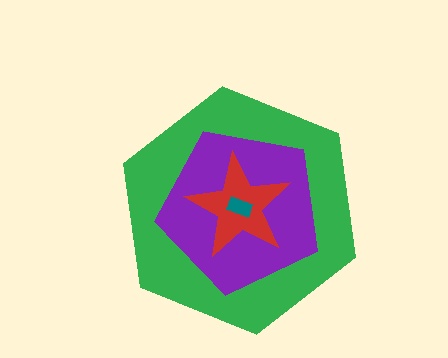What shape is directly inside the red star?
The teal rectangle.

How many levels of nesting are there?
4.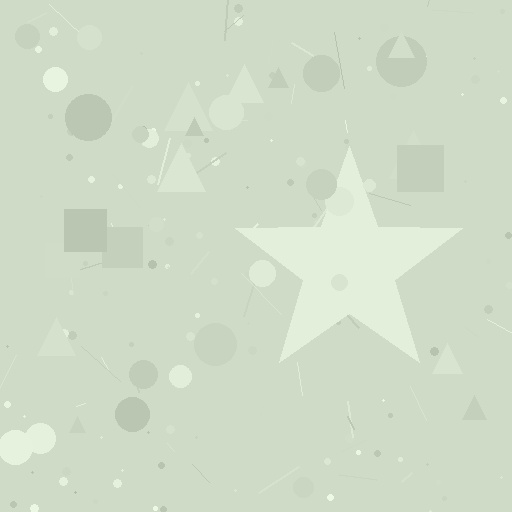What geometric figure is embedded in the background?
A star is embedded in the background.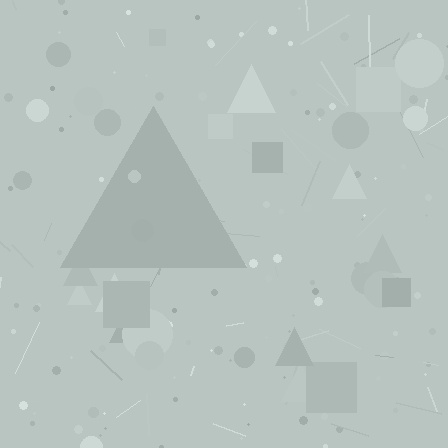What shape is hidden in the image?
A triangle is hidden in the image.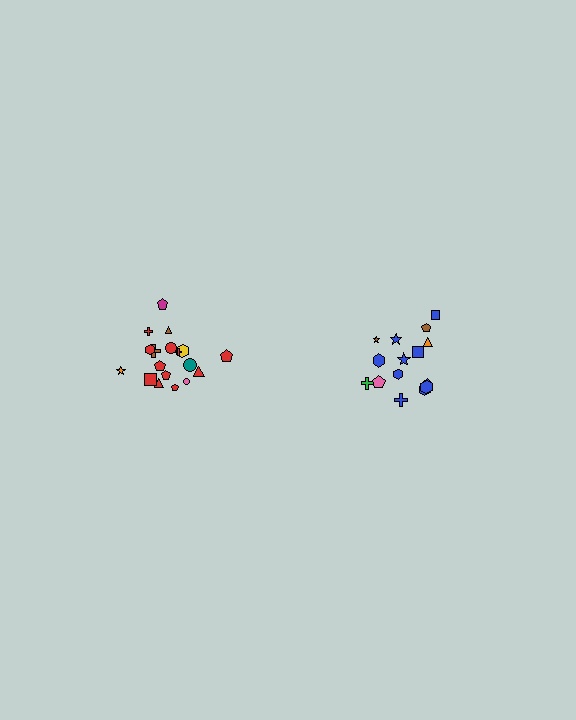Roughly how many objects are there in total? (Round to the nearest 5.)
Roughly 35 objects in total.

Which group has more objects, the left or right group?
The left group.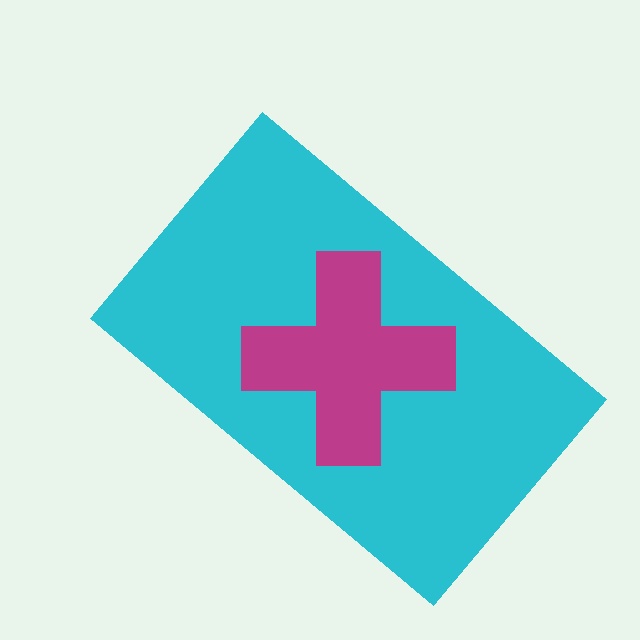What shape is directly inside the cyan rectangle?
The magenta cross.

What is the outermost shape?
The cyan rectangle.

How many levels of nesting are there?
2.